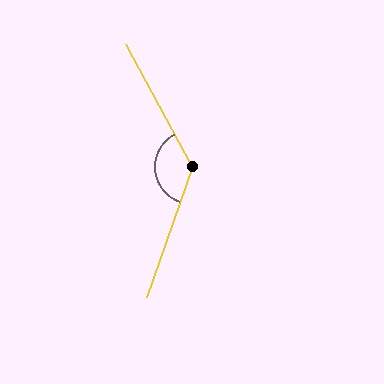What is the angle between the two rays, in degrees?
Approximately 132 degrees.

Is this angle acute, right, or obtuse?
It is obtuse.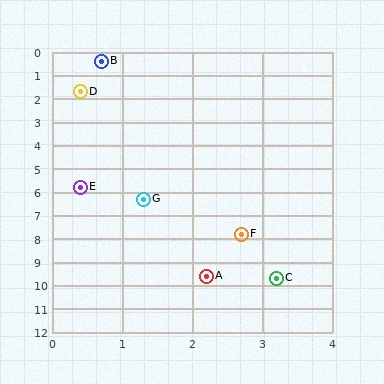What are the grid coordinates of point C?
Point C is at approximately (3.2, 9.7).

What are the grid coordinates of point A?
Point A is at approximately (2.2, 9.6).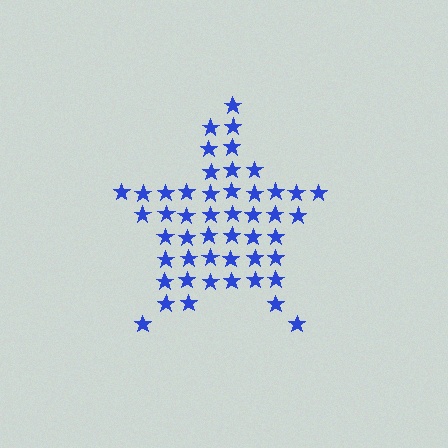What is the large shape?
The large shape is a star.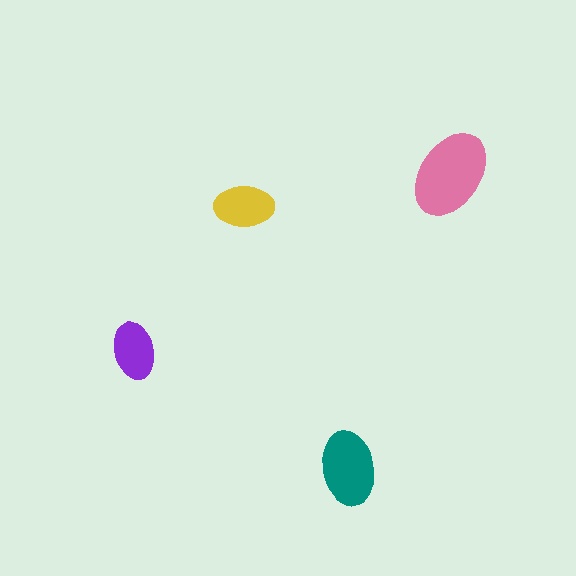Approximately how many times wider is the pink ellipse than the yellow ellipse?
About 1.5 times wider.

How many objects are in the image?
There are 4 objects in the image.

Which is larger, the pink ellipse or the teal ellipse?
The pink one.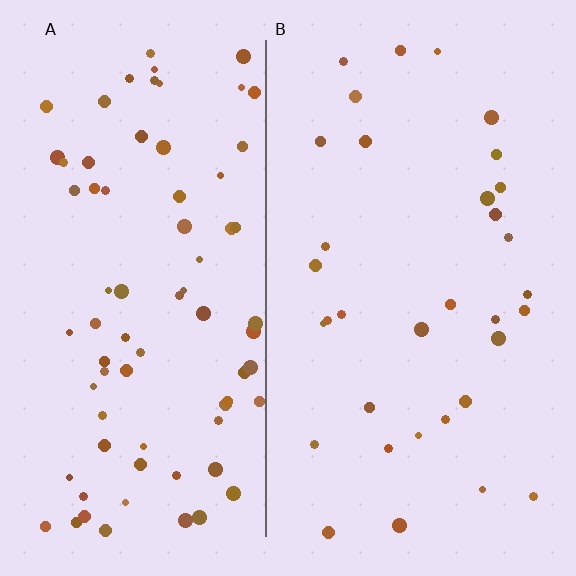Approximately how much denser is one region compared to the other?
Approximately 2.3× — region A over region B.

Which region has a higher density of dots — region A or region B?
A (the left).